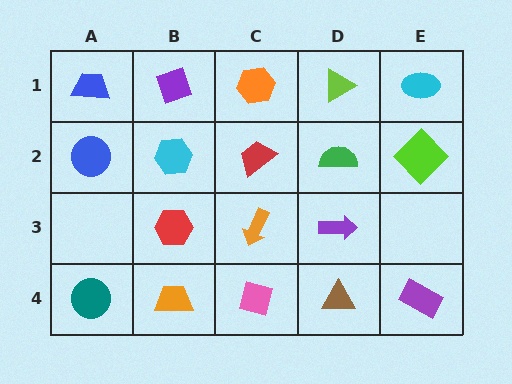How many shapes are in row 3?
3 shapes.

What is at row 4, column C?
A pink diamond.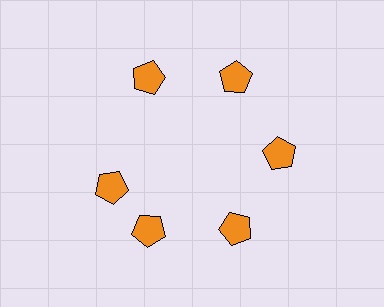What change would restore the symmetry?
The symmetry would be restored by rotating it back into even spacing with its neighbors so that all 6 pentagons sit at equal angles and equal distance from the center.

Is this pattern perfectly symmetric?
No. The 6 orange pentagons are arranged in a ring, but one element near the 9 o'clock position is rotated out of alignment along the ring, breaking the 6-fold rotational symmetry.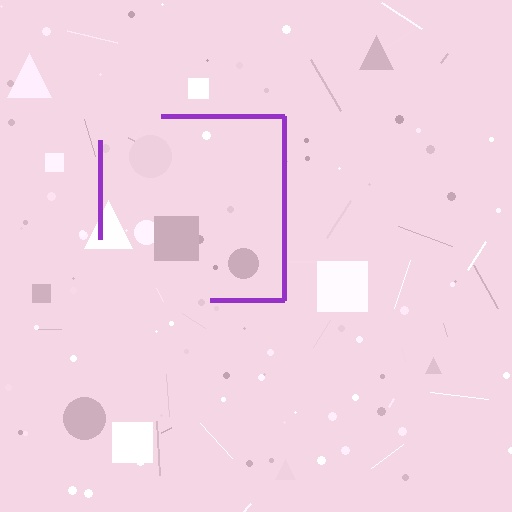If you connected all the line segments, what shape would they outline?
They would outline a square.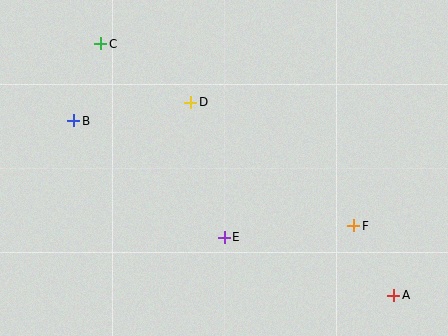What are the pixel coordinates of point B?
Point B is at (74, 121).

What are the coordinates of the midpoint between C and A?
The midpoint between C and A is at (247, 170).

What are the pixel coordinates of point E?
Point E is at (224, 237).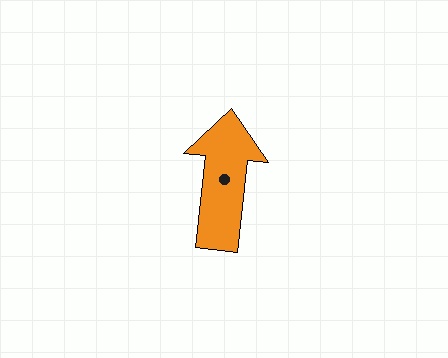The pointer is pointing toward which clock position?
Roughly 12 o'clock.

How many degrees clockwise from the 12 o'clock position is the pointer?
Approximately 6 degrees.